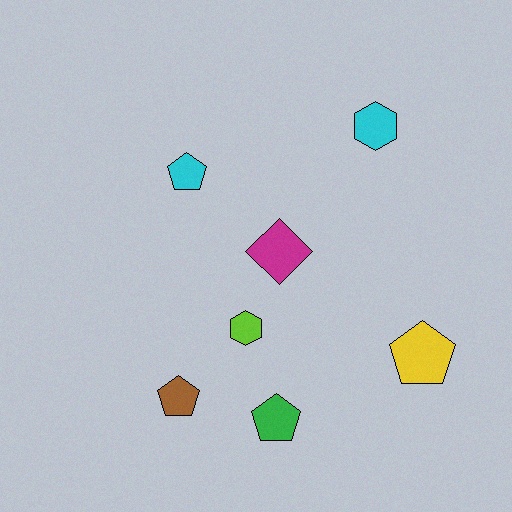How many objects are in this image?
There are 7 objects.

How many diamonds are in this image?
There is 1 diamond.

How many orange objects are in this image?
There are no orange objects.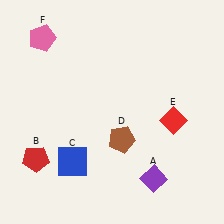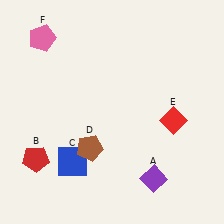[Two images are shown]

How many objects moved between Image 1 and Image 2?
1 object moved between the two images.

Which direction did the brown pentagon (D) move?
The brown pentagon (D) moved left.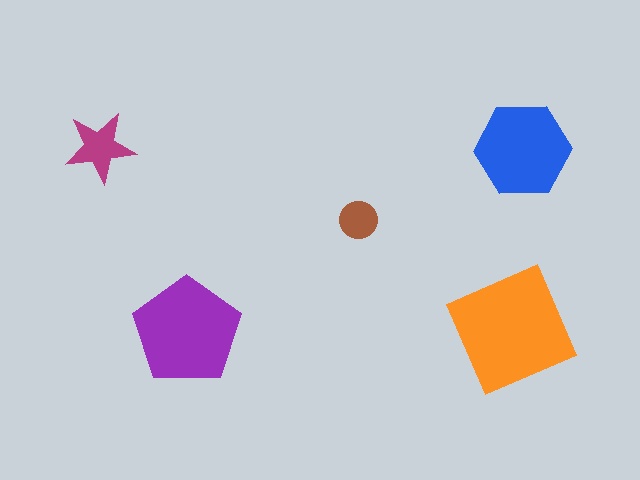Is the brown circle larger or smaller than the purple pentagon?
Smaller.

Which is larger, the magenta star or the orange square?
The orange square.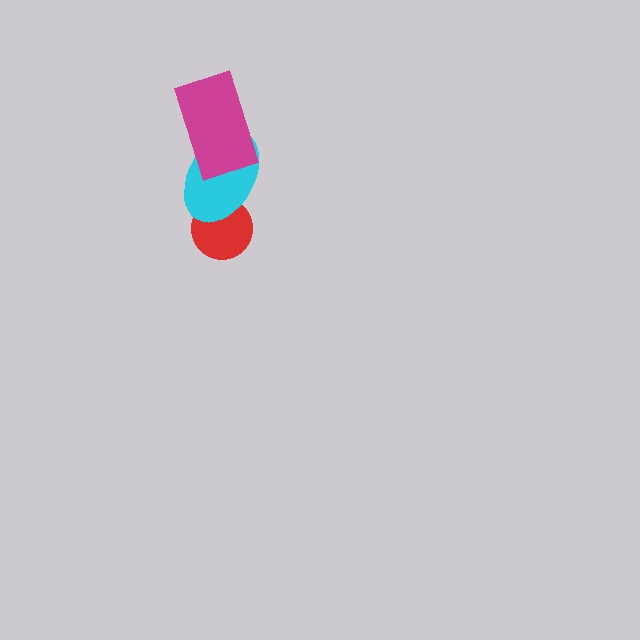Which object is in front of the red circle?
The cyan ellipse is in front of the red circle.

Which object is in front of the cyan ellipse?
The magenta rectangle is in front of the cyan ellipse.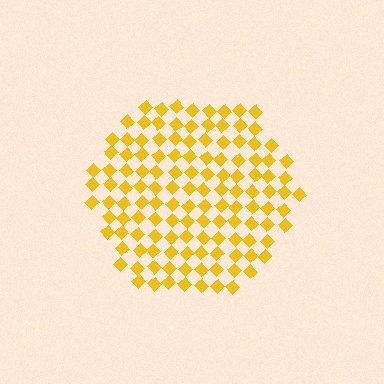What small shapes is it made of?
It is made of small diamonds.